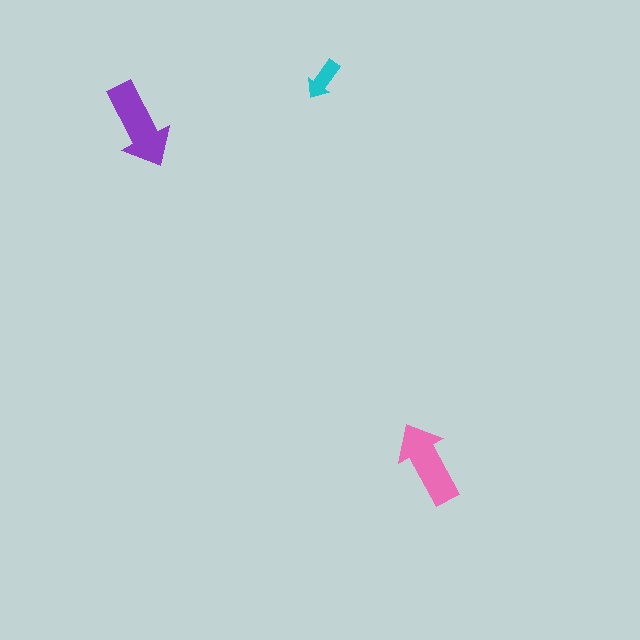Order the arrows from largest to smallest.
the purple one, the pink one, the cyan one.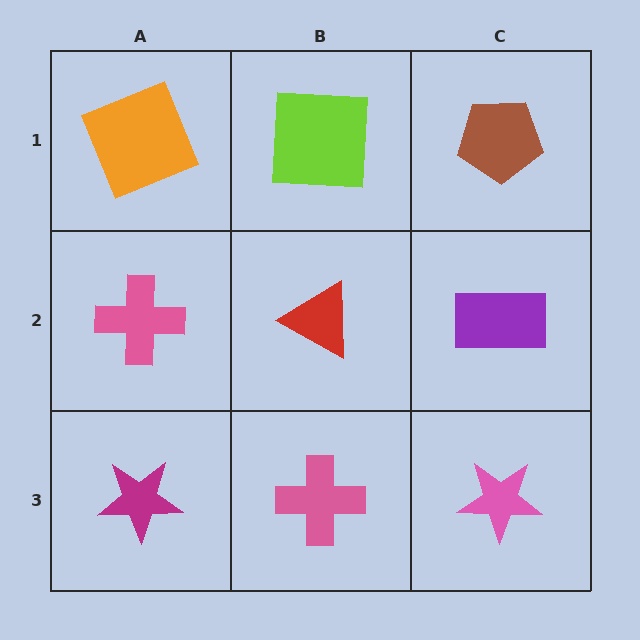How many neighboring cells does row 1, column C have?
2.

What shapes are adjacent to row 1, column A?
A pink cross (row 2, column A), a lime square (row 1, column B).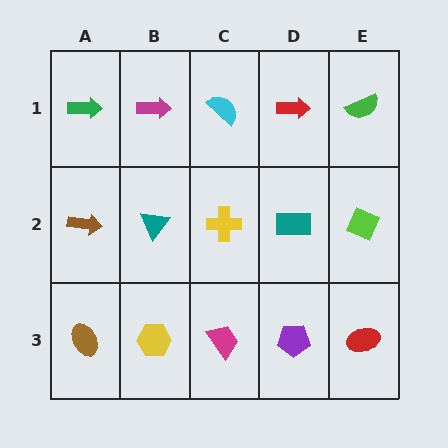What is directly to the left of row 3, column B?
A brown ellipse.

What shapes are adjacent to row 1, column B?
A teal triangle (row 2, column B), a green arrow (row 1, column A), a cyan semicircle (row 1, column C).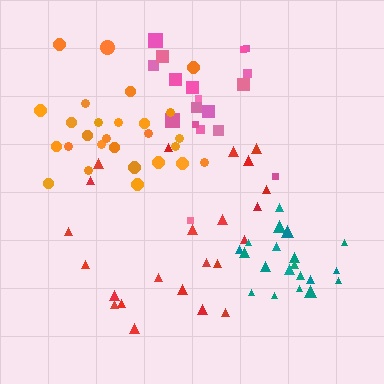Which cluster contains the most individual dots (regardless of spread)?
Orange (27).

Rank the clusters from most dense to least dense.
teal, orange, red, pink.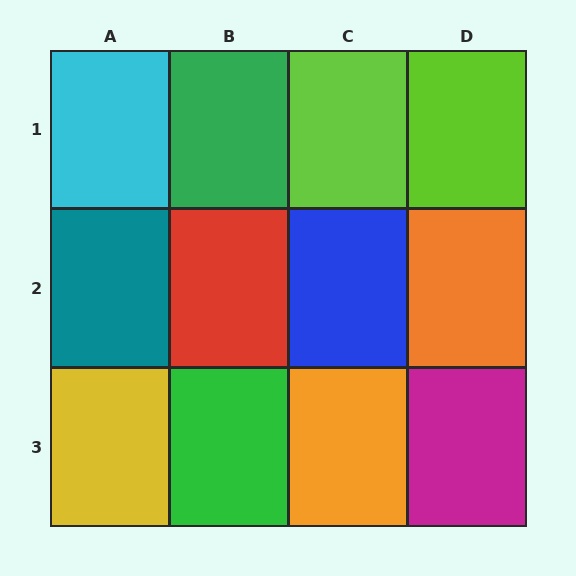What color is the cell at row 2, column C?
Blue.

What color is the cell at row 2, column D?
Orange.